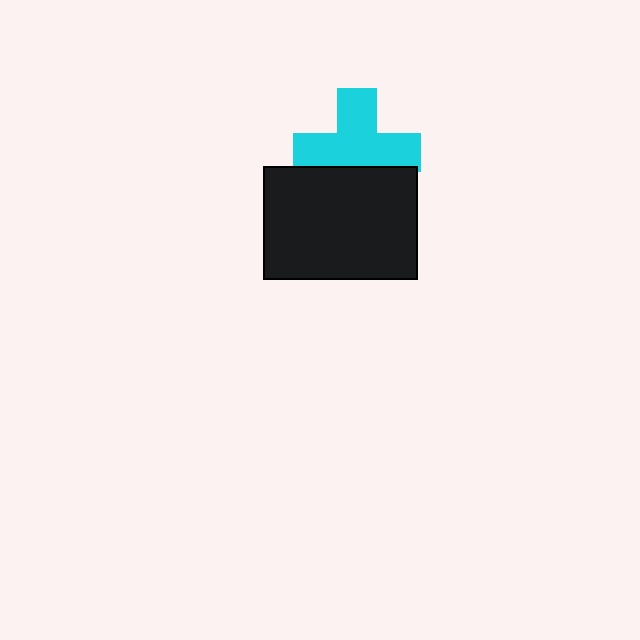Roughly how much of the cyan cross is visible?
Most of it is visible (roughly 70%).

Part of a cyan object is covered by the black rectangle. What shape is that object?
It is a cross.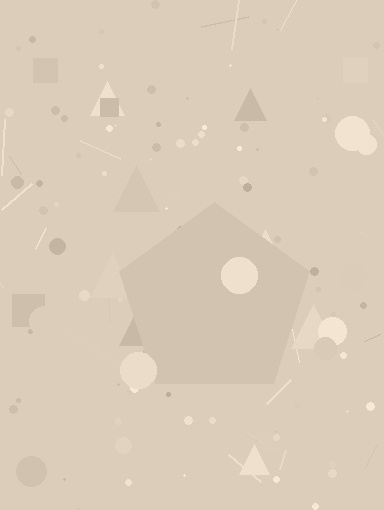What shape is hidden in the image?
A pentagon is hidden in the image.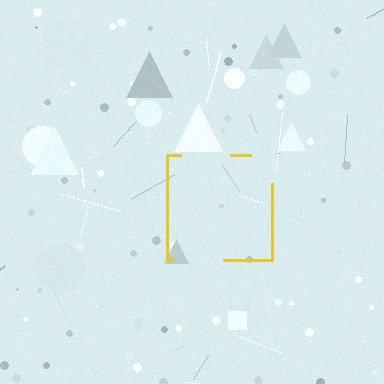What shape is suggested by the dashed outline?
The dashed outline suggests a square.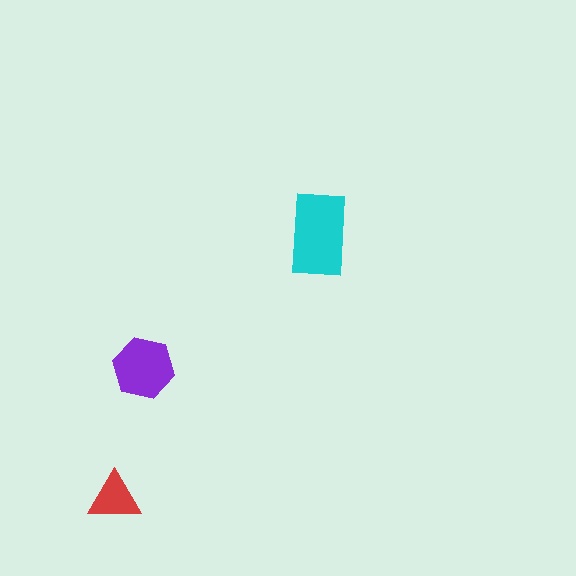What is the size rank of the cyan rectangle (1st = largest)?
1st.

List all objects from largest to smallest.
The cyan rectangle, the purple hexagon, the red triangle.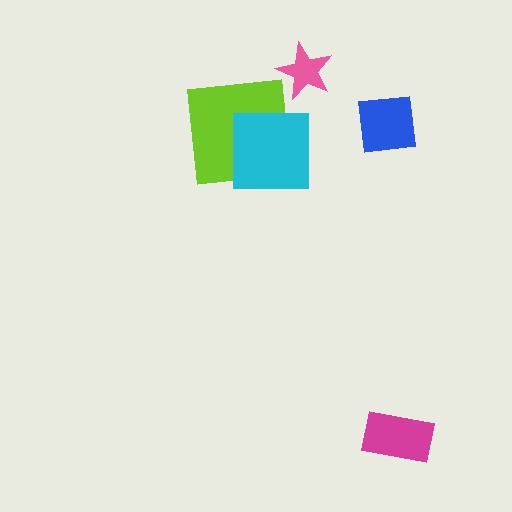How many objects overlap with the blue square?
0 objects overlap with the blue square.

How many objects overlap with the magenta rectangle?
0 objects overlap with the magenta rectangle.